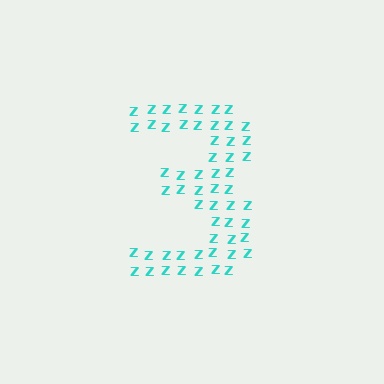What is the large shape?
The large shape is the digit 3.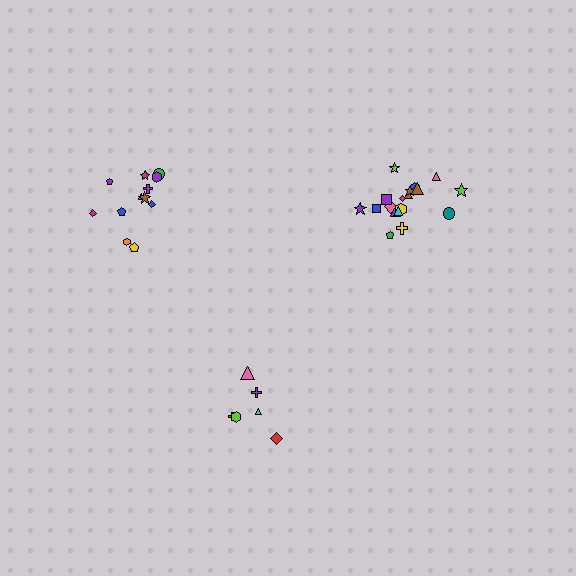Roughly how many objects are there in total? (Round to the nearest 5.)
Roughly 35 objects in total.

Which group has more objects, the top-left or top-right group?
The top-right group.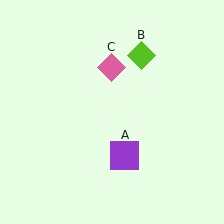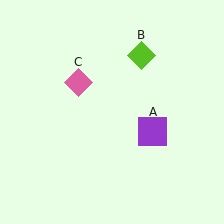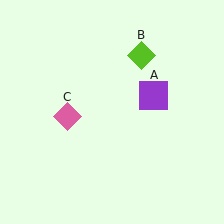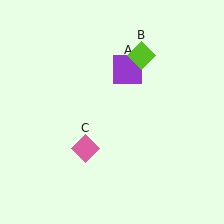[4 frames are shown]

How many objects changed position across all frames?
2 objects changed position: purple square (object A), pink diamond (object C).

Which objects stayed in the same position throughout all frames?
Lime diamond (object B) remained stationary.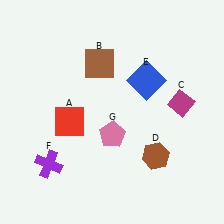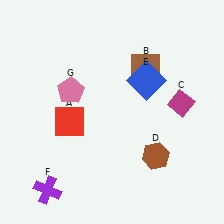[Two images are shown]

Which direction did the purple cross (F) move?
The purple cross (F) moved down.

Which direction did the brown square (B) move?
The brown square (B) moved right.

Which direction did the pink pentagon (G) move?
The pink pentagon (G) moved up.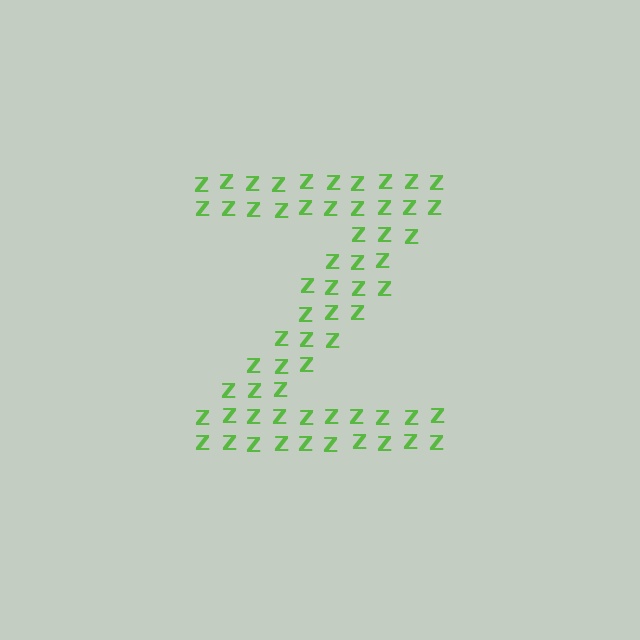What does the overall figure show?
The overall figure shows the letter Z.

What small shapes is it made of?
It is made of small letter Z's.